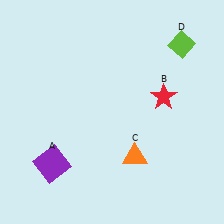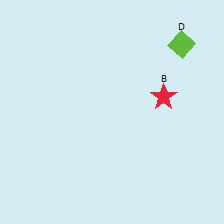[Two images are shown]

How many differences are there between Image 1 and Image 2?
There are 2 differences between the two images.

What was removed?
The orange triangle (C), the purple square (A) were removed in Image 2.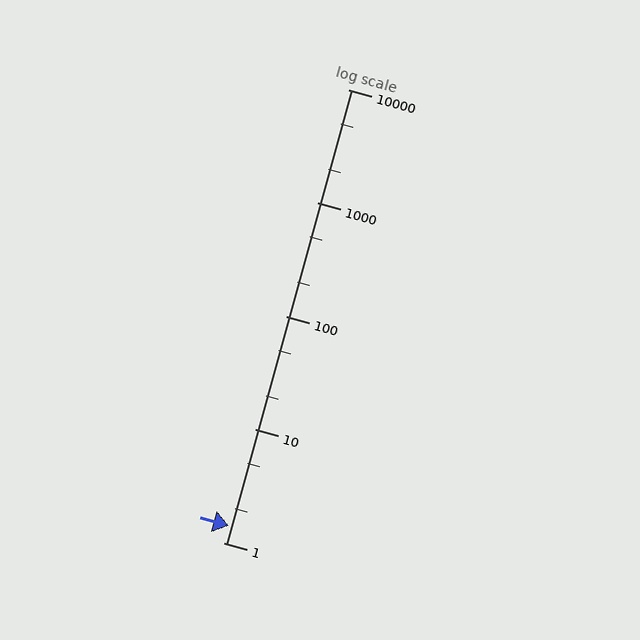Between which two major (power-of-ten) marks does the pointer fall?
The pointer is between 1 and 10.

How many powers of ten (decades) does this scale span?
The scale spans 4 decades, from 1 to 10000.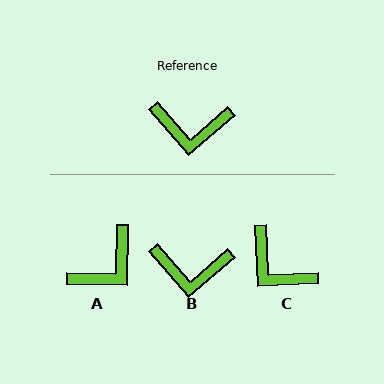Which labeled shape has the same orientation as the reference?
B.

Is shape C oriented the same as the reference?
No, it is off by about 38 degrees.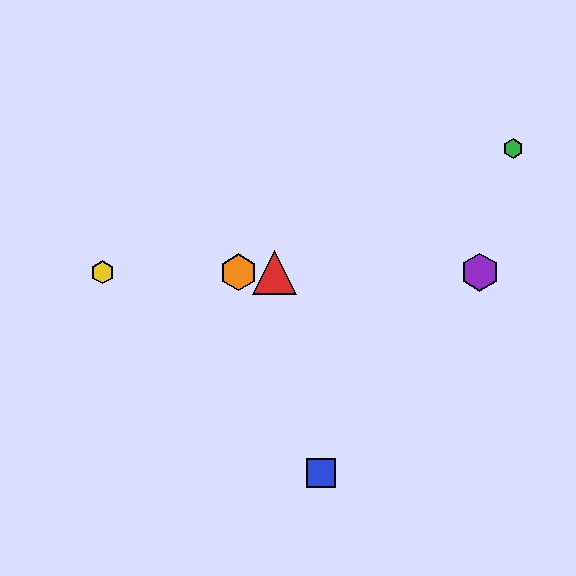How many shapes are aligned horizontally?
4 shapes (the red triangle, the yellow hexagon, the purple hexagon, the orange hexagon) are aligned horizontally.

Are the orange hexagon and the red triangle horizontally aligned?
Yes, both are at y≈272.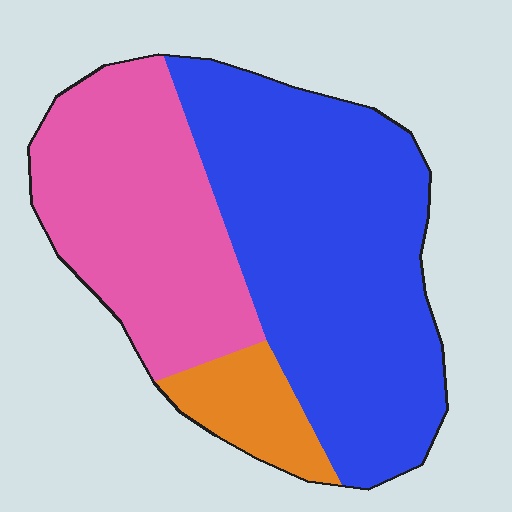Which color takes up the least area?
Orange, at roughly 10%.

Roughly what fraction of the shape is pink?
Pink takes up about three eighths (3/8) of the shape.